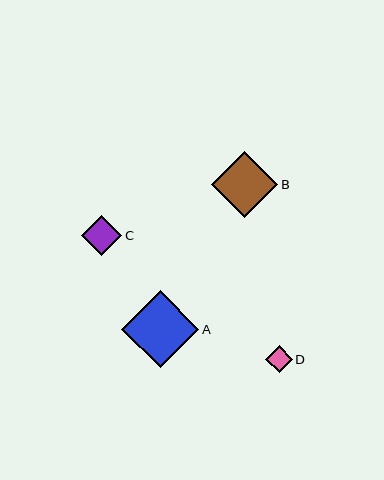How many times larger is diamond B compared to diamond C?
Diamond B is approximately 1.6 times the size of diamond C.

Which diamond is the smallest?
Diamond D is the smallest with a size of approximately 27 pixels.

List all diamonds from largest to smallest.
From largest to smallest: A, B, C, D.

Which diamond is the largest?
Diamond A is the largest with a size of approximately 77 pixels.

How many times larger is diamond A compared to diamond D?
Diamond A is approximately 2.9 times the size of diamond D.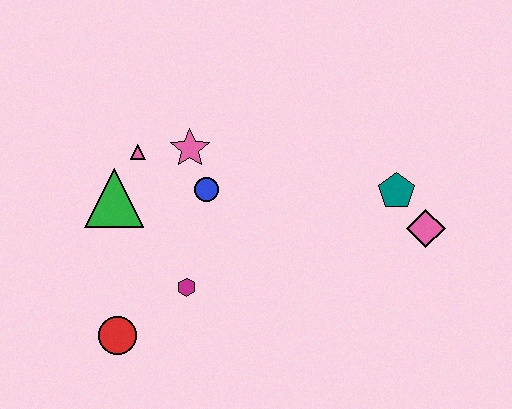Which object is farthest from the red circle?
The pink diamond is farthest from the red circle.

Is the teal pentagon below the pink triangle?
Yes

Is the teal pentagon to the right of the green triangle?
Yes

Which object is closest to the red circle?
The magenta hexagon is closest to the red circle.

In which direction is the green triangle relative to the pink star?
The green triangle is to the left of the pink star.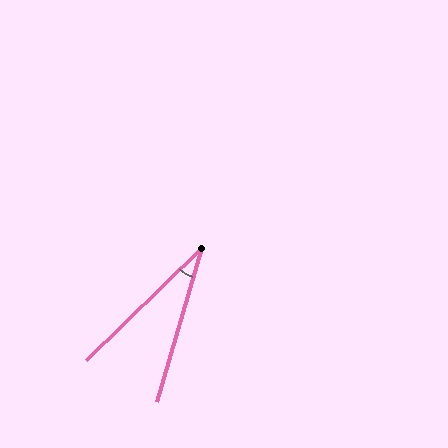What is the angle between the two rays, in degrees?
Approximately 30 degrees.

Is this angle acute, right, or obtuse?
It is acute.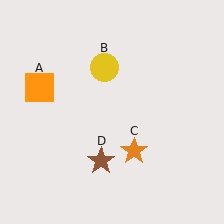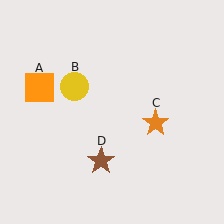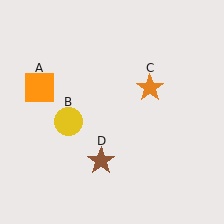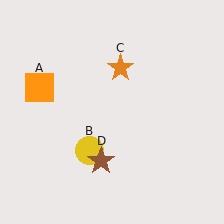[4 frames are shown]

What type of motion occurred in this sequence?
The yellow circle (object B), orange star (object C) rotated counterclockwise around the center of the scene.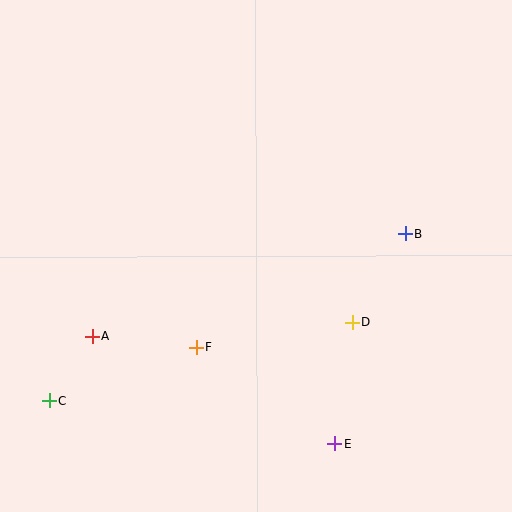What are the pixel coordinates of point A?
Point A is at (93, 336).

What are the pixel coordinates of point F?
Point F is at (197, 348).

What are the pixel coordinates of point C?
Point C is at (49, 401).